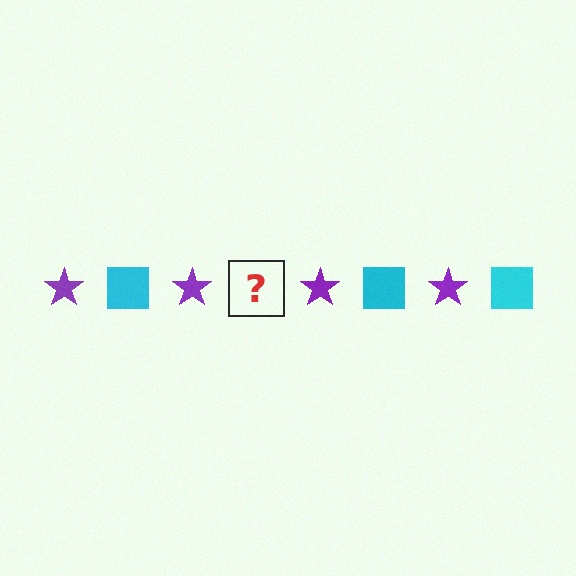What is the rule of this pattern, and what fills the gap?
The rule is that the pattern alternates between purple star and cyan square. The gap should be filled with a cyan square.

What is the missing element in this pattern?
The missing element is a cyan square.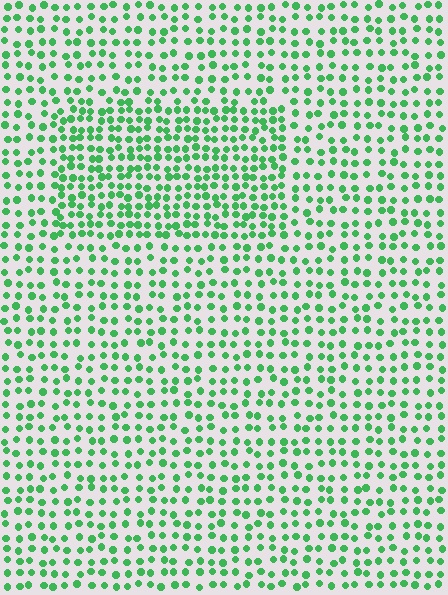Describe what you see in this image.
The image contains small green elements arranged at two different densities. A rectangle-shaped region is visible where the elements are more densely packed than the surrounding area.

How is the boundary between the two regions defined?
The boundary is defined by a change in element density (approximately 1.6x ratio). All elements are the same color, size, and shape.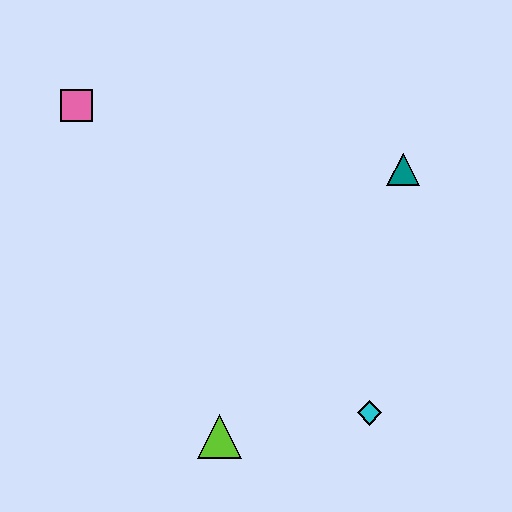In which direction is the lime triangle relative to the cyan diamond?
The lime triangle is to the left of the cyan diamond.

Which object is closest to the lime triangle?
The cyan diamond is closest to the lime triangle.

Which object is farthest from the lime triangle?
The pink square is farthest from the lime triangle.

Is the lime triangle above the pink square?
No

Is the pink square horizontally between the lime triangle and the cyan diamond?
No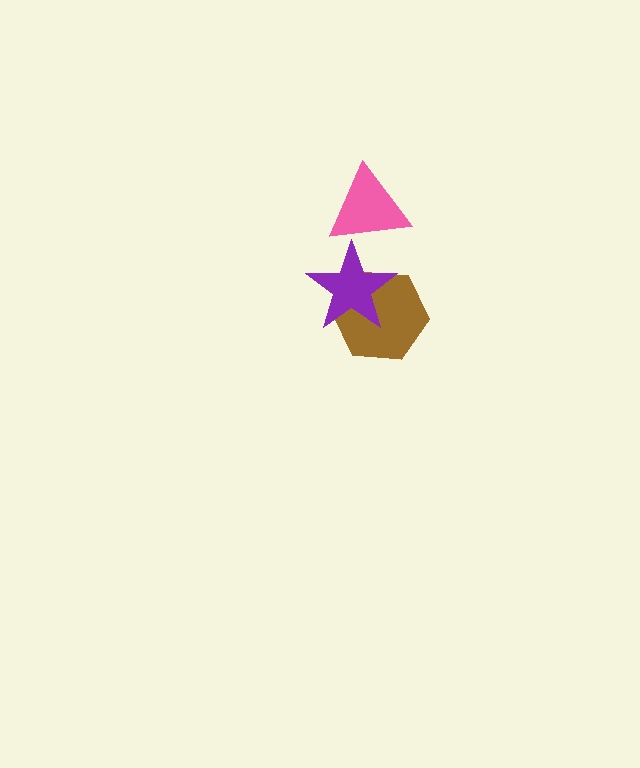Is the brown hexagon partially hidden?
Yes, it is partially covered by another shape.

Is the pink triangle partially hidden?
No, no other shape covers it.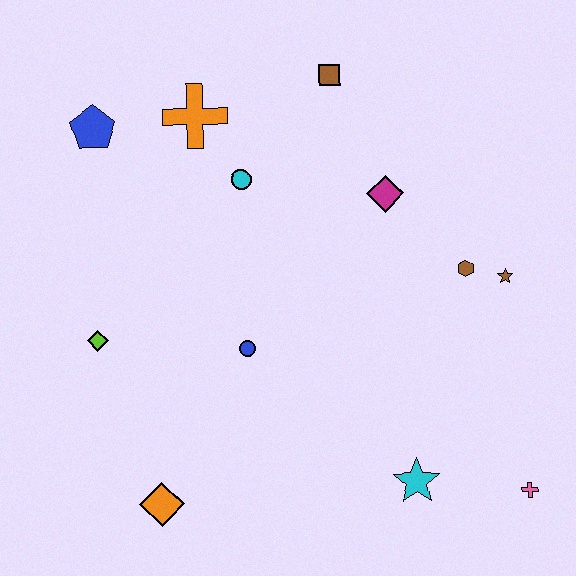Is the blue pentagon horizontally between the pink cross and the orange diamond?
No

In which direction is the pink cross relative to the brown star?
The pink cross is below the brown star.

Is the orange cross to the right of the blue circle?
No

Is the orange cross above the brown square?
No